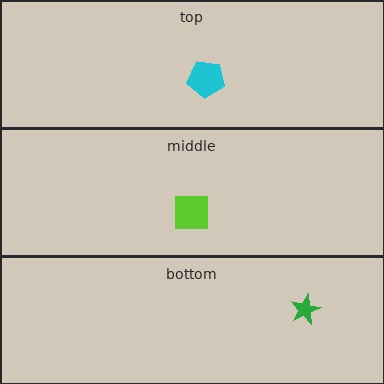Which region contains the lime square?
The middle region.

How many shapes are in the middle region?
1.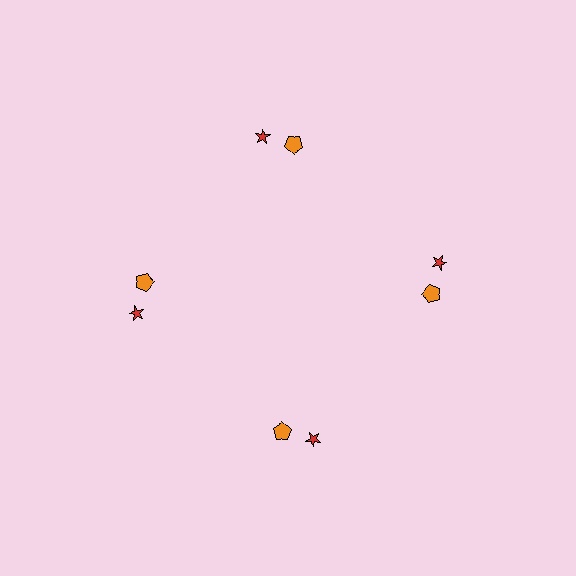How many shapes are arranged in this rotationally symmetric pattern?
There are 8 shapes, arranged in 4 groups of 2.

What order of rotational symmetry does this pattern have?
This pattern has 4-fold rotational symmetry.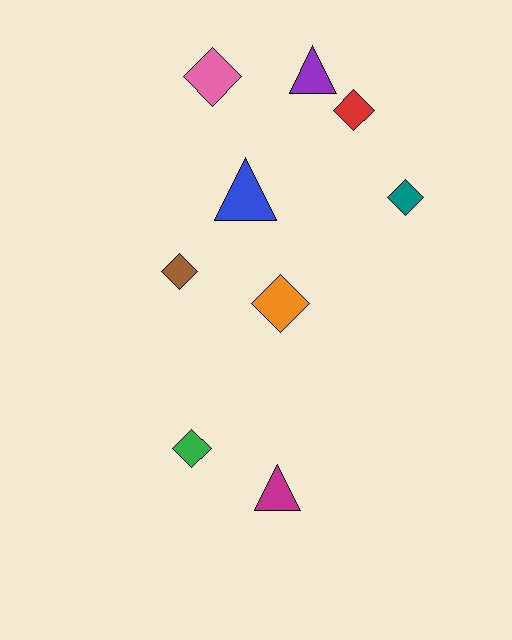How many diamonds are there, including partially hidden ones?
There are 6 diamonds.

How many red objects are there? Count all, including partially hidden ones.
There is 1 red object.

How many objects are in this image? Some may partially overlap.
There are 9 objects.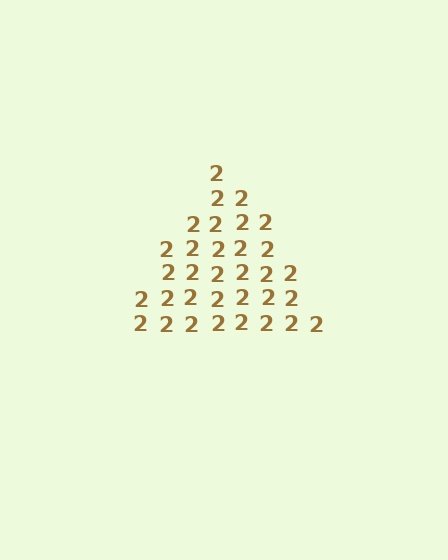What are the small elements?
The small elements are digit 2's.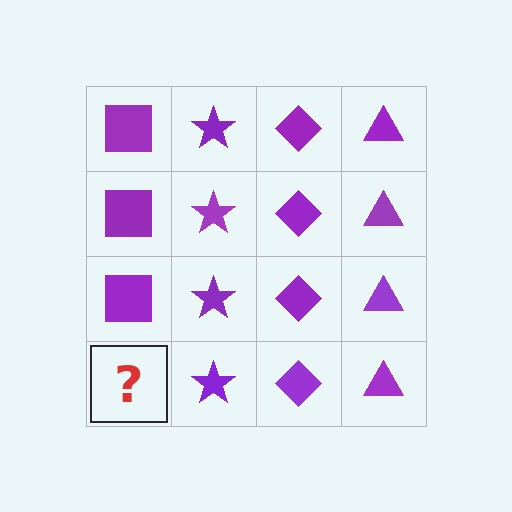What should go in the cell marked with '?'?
The missing cell should contain a purple square.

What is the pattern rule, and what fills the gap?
The rule is that each column has a consistent shape. The gap should be filled with a purple square.